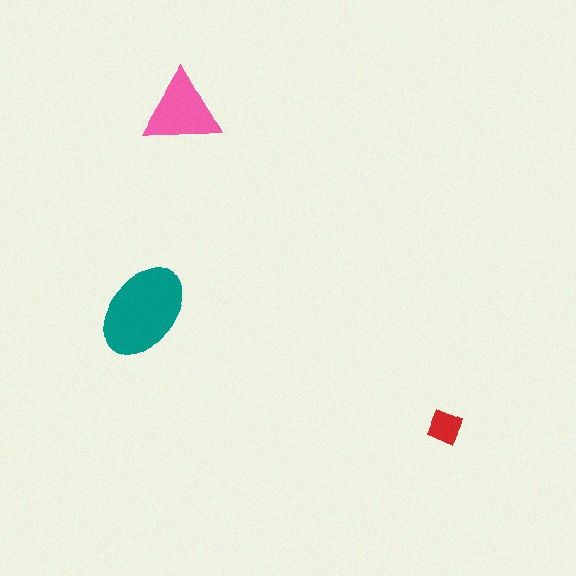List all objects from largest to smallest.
The teal ellipse, the pink triangle, the red diamond.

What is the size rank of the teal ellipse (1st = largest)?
1st.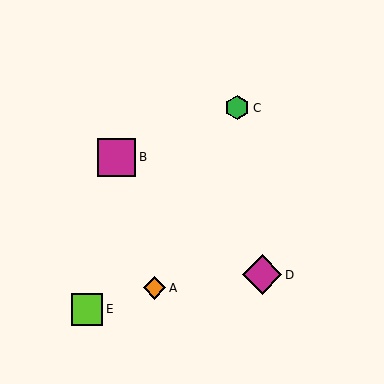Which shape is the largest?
The magenta diamond (labeled D) is the largest.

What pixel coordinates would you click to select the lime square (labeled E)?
Click at (87, 309) to select the lime square E.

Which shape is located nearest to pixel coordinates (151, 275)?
The orange diamond (labeled A) at (154, 288) is nearest to that location.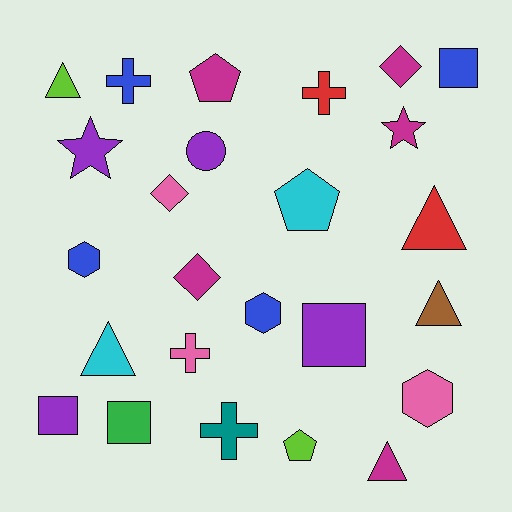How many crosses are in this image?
There are 4 crosses.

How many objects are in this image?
There are 25 objects.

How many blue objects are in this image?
There are 4 blue objects.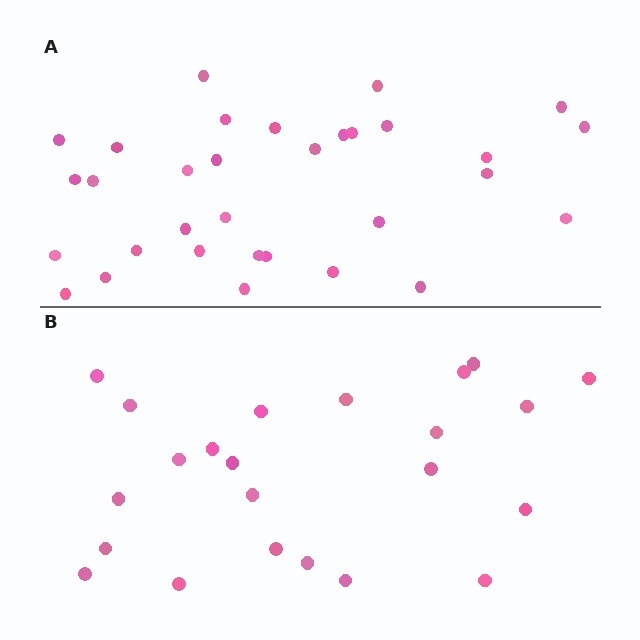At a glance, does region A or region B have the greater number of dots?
Region A (the top region) has more dots.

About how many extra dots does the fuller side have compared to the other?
Region A has roughly 8 or so more dots than region B.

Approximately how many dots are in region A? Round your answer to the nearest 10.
About 30 dots. (The exact count is 32, which rounds to 30.)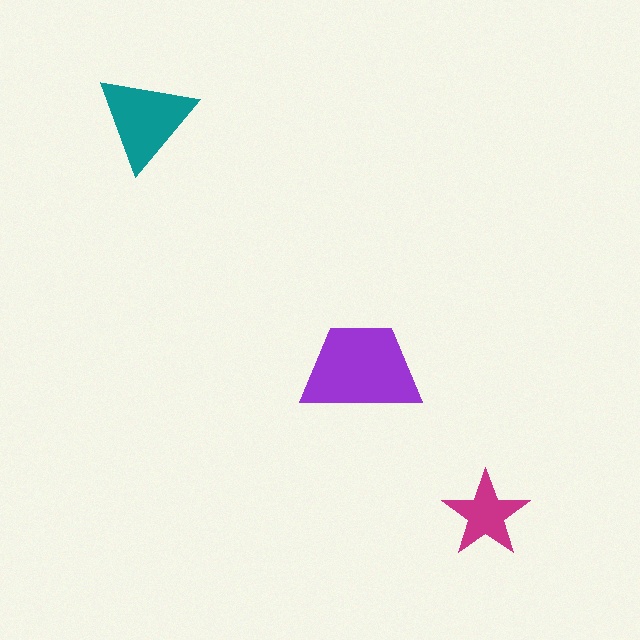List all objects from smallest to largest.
The magenta star, the teal triangle, the purple trapezoid.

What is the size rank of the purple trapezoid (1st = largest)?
1st.